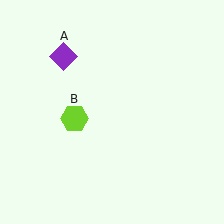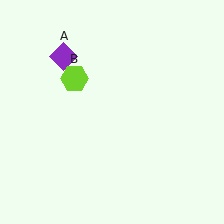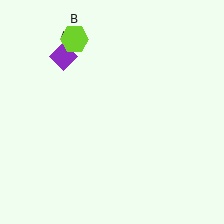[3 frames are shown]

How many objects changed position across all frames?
1 object changed position: lime hexagon (object B).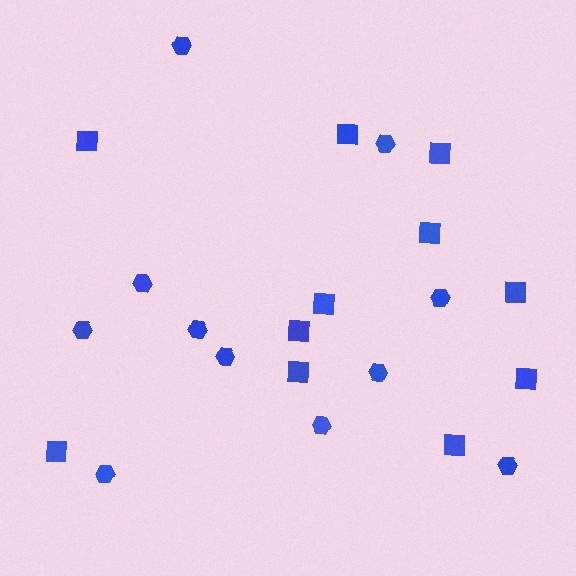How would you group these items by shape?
There are 2 groups: one group of hexagons (11) and one group of squares (11).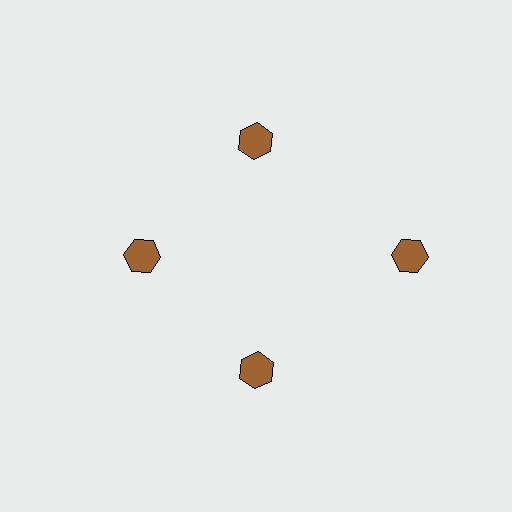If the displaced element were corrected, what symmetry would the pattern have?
It would have 4-fold rotational symmetry — the pattern would map onto itself every 90 degrees.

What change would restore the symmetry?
The symmetry would be restored by moving it inward, back onto the ring so that all 4 hexagons sit at equal angles and equal distance from the center.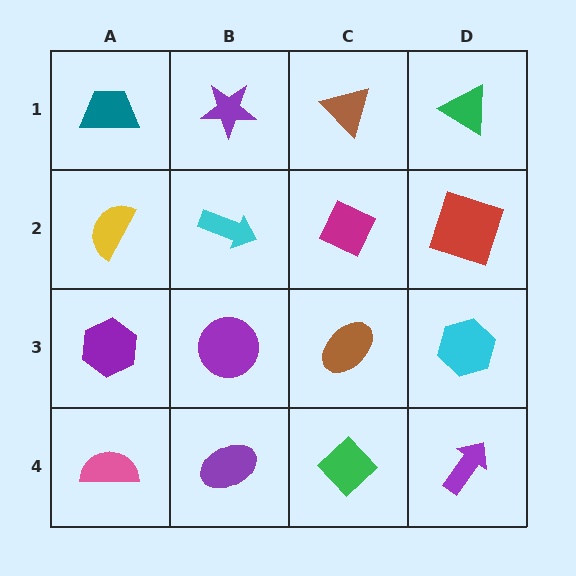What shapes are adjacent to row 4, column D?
A cyan hexagon (row 3, column D), a green diamond (row 4, column C).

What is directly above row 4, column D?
A cyan hexagon.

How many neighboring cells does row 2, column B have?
4.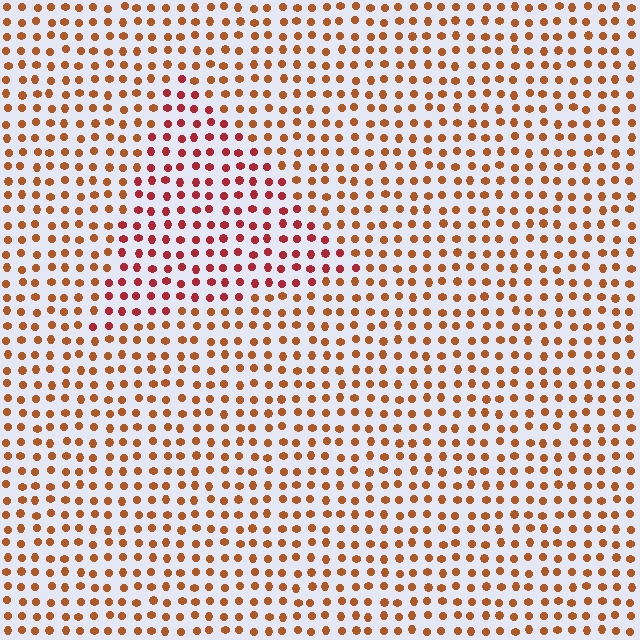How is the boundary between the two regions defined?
The boundary is defined purely by a slight shift in hue (about 28 degrees). Spacing, size, and orientation are identical on both sides.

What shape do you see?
I see a triangle.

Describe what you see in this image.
The image is filled with small brown elements in a uniform arrangement. A triangle-shaped region is visible where the elements are tinted to a slightly different hue, forming a subtle color boundary.